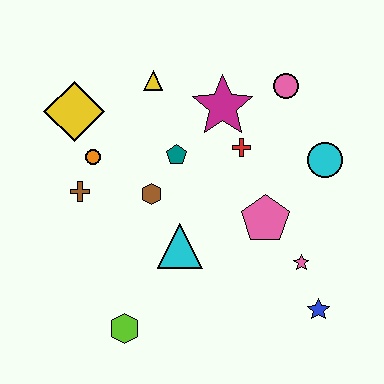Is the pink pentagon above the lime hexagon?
Yes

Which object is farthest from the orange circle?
The blue star is farthest from the orange circle.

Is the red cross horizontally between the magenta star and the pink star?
Yes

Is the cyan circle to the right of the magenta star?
Yes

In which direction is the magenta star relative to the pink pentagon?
The magenta star is above the pink pentagon.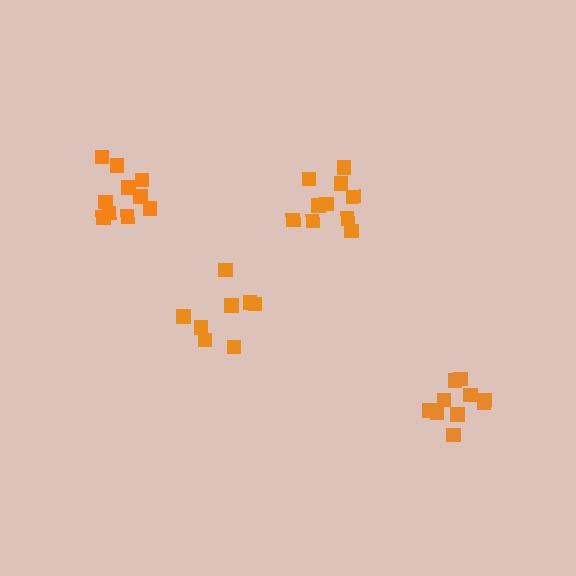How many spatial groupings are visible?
There are 4 spatial groupings.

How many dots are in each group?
Group 1: 11 dots, Group 2: 8 dots, Group 3: 10 dots, Group 4: 10 dots (39 total).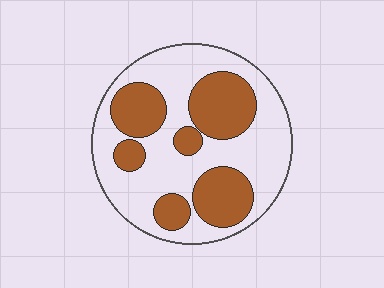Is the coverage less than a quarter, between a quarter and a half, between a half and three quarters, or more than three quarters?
Between a quarter and a half.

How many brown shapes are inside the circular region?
6.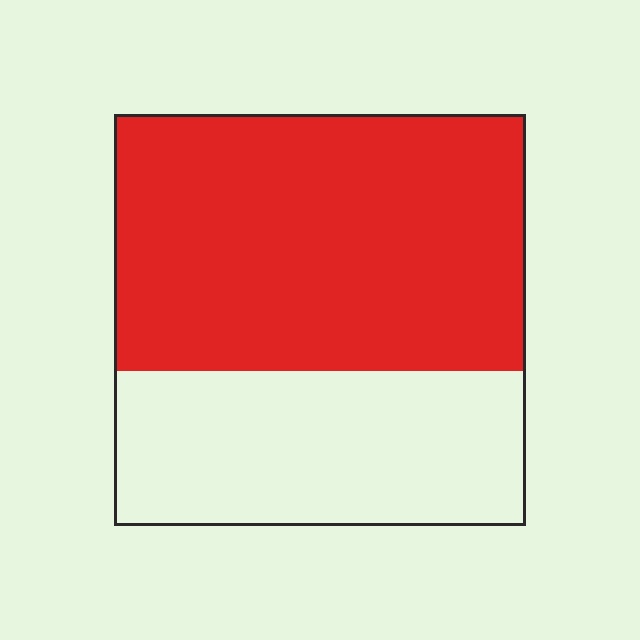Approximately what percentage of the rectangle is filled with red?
Approximately 60%.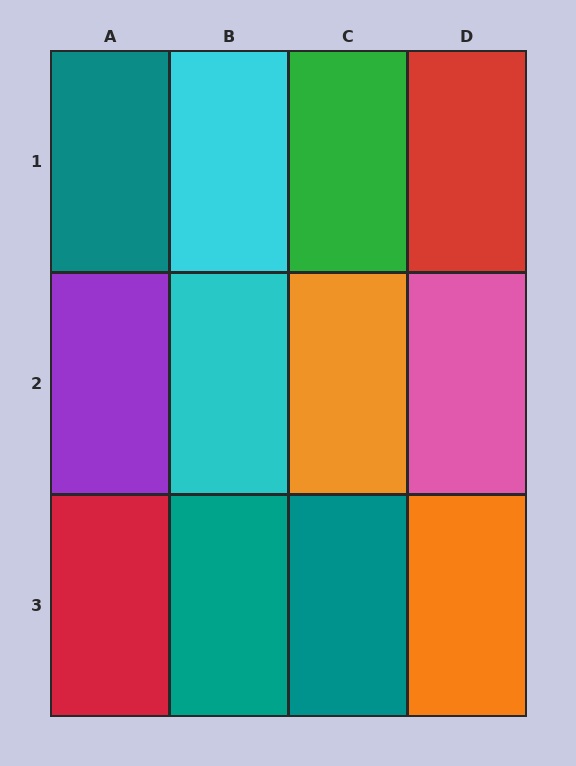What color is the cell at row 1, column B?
Cyan.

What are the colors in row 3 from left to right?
Red, teal, teal, orange.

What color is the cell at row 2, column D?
Pink.